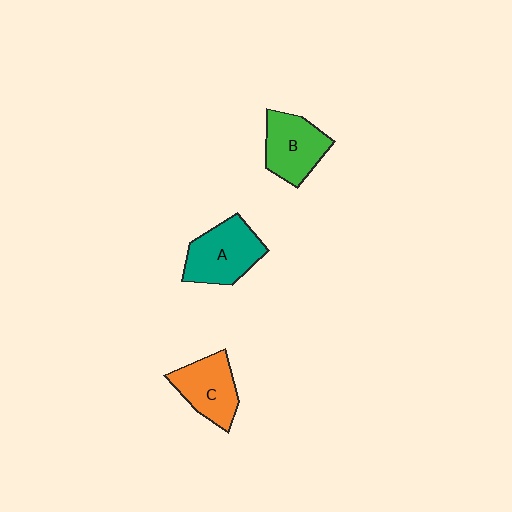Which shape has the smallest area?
Shape C (orange).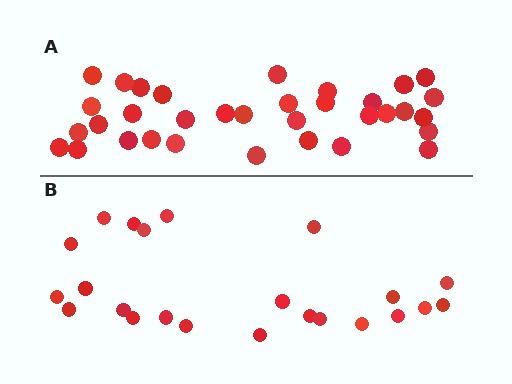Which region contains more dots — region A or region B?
Region A (the top region) has more dots.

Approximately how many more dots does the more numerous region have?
Region A has roughly 12 or so more dots than region B.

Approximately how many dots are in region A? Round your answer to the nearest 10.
About 30 dots. (The exact count is 34, which rounds to 30.)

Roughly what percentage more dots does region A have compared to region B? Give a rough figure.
About 50% more.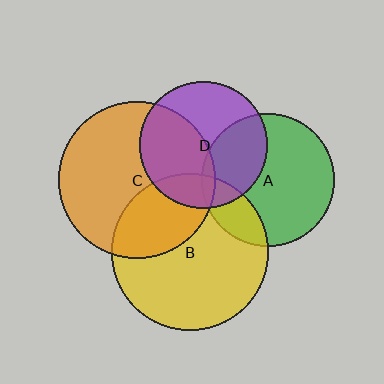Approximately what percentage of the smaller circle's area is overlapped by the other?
Approximately 30%.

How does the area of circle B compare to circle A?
Approximately 1.4 times.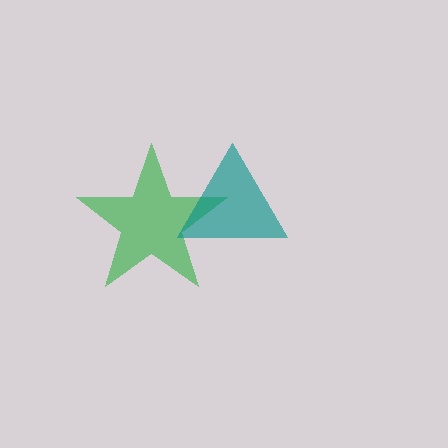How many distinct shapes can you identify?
There are 2 distinct shapes: a green star, a teal triangle.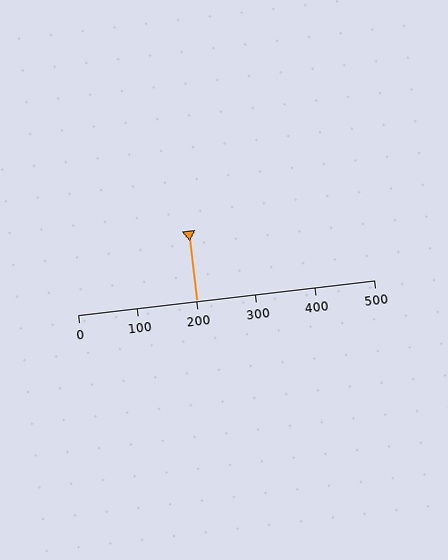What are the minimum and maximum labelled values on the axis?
The axis runs from 0 to 500.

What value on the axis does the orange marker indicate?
The marker indicates approximately 200.